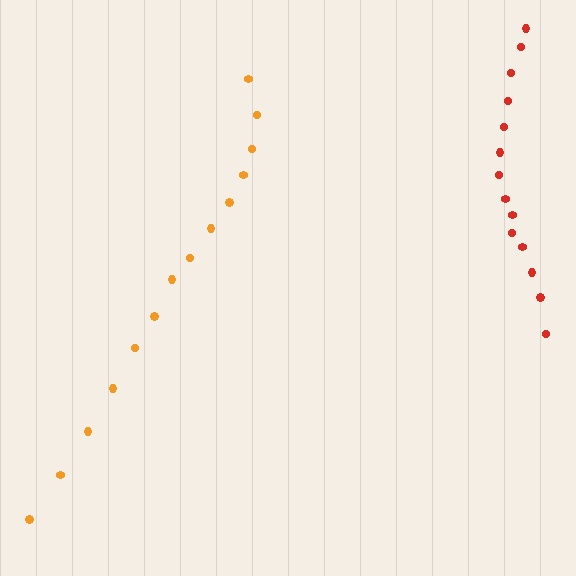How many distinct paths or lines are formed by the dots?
There are 2 distinct paths.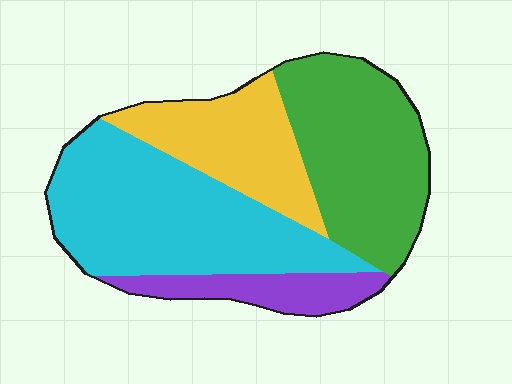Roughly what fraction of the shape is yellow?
Yellow covers 20% of the shape.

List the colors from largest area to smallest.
From largest to smallest: cyan, green, yellow, purple.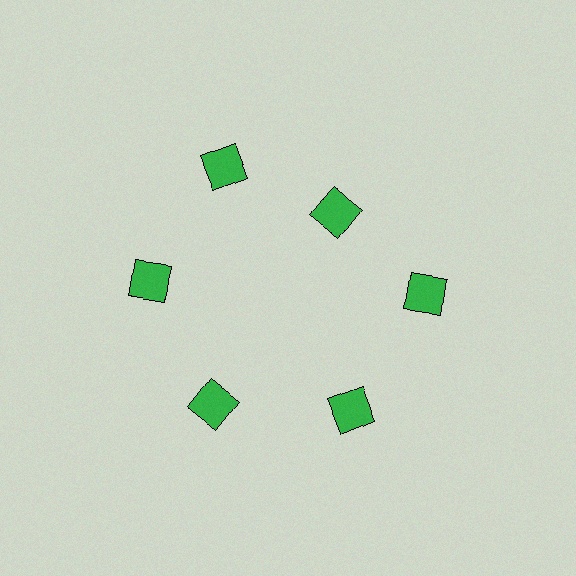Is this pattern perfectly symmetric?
No. The 6 green squares are arranged in a ring, but one element near the 1 o'clock position is pulled inward toward the center, breaking the 6-fold rotational symmetry.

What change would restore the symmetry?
The symmetry would be restored by moving it outward, back onto the ring so that all 6 squares sit at equal angles and equal distance from the center.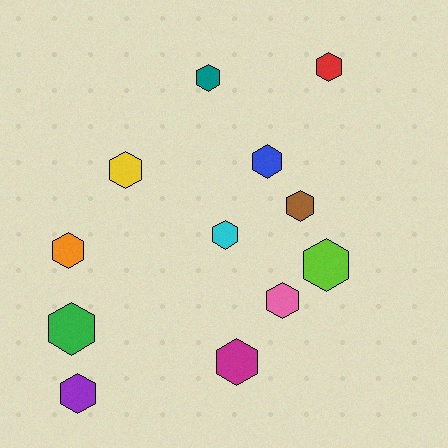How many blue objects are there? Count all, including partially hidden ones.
There is 1 blue object.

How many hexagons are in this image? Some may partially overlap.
There are 12 hexagons.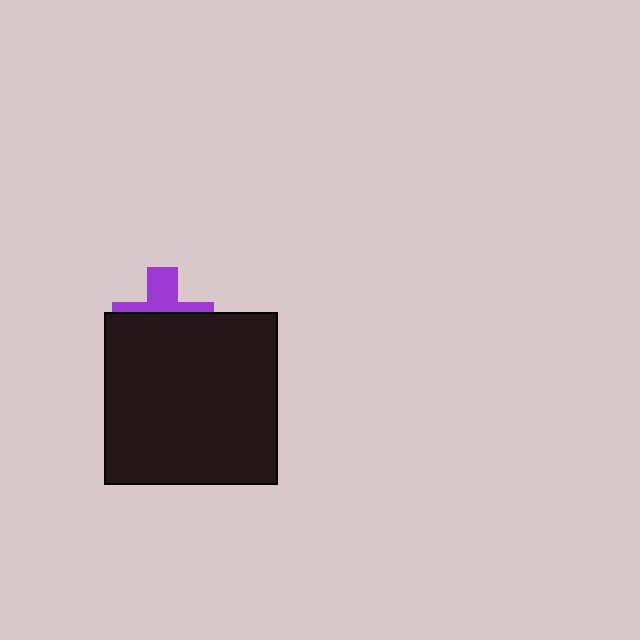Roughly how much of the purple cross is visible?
A small part of it is visible (roughly 38%).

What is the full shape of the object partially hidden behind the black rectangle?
The partially hidden object is a purple cross.